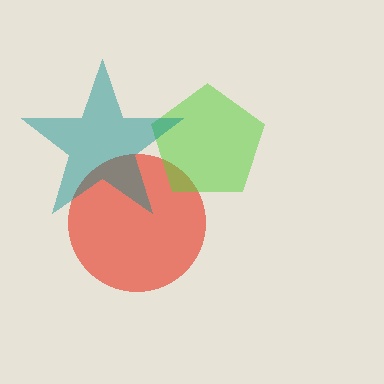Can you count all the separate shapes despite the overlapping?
Yes, there are 3 separate shapes.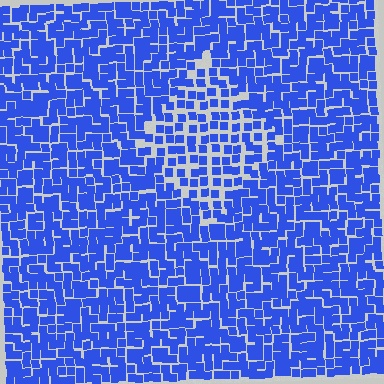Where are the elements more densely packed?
The elements are more densely packed outside the diamond boundary.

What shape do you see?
I see a diamond.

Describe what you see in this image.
The image contains small blue elements arranged at two different densities. A diamond-shaped region is visible where the elements are less densely packed than the surrounding area.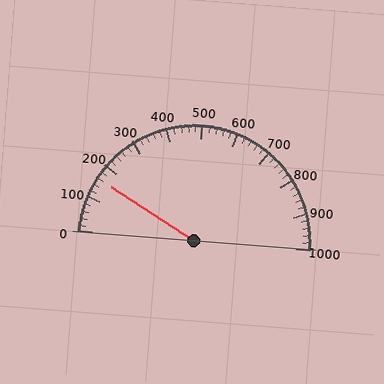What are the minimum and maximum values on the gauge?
The gauge ranges from 0 to 1000.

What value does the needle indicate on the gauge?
The needle indicates approximately 160.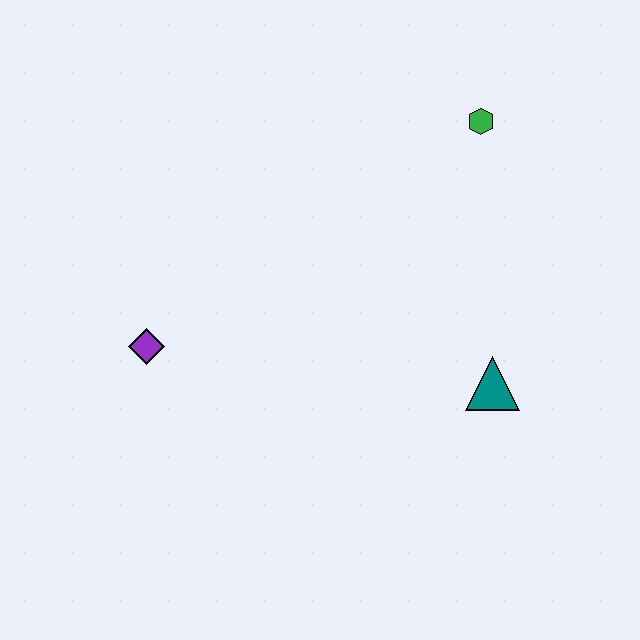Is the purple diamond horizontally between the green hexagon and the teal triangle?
No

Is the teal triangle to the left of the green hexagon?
No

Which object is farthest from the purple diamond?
The green hexagon is farthest from the purple diamond.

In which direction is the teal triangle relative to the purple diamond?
The teal triangle is to the right of the purple diamond.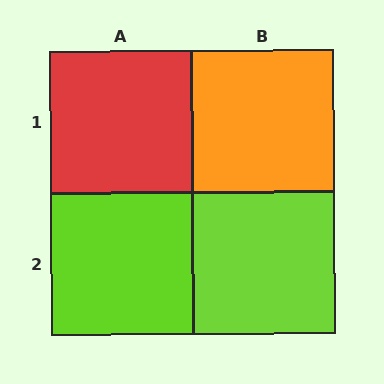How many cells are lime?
2 cells are lime.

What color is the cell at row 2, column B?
Lime.